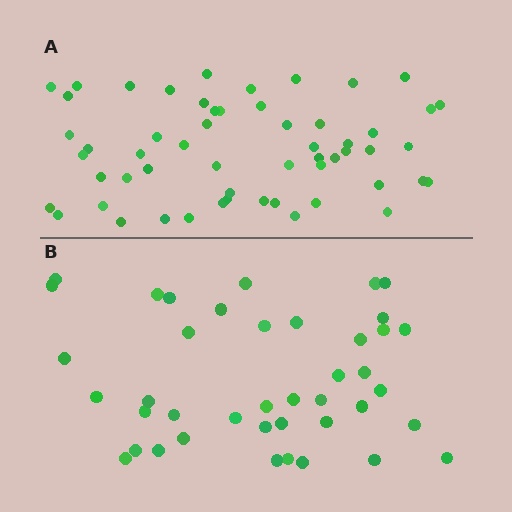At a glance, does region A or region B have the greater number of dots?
Region A (the top region) has more dots.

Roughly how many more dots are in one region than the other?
Region A has approximately 15 more dots than region B.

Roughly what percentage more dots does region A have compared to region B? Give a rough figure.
About 35% more.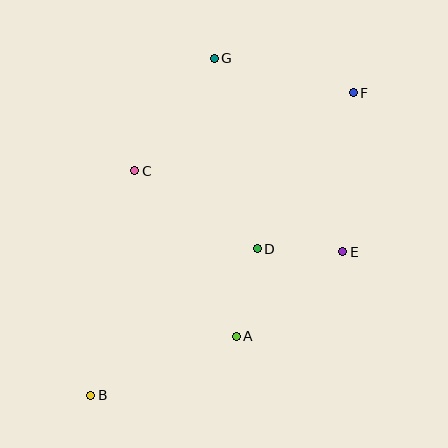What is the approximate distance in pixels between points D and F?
The distance between D and F is approximately 183 pixels.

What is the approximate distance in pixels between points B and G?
The distance between B and G is approximately 359 pixels.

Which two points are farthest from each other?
Points B and F are farthest from each other.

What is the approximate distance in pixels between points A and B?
The distance between A and B is approximately 157 pixels.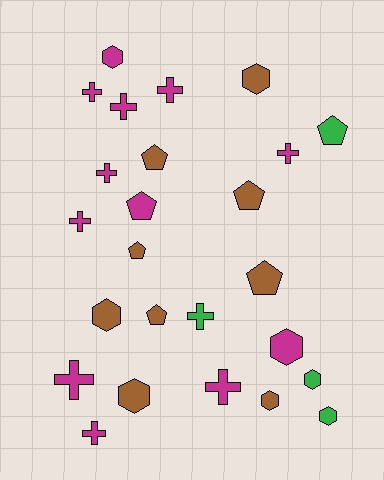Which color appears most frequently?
Magenta, with 12 objects.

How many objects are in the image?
There are 25 objects.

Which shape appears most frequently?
Cross, with 10 objects.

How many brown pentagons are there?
There are 5 brown pentagons.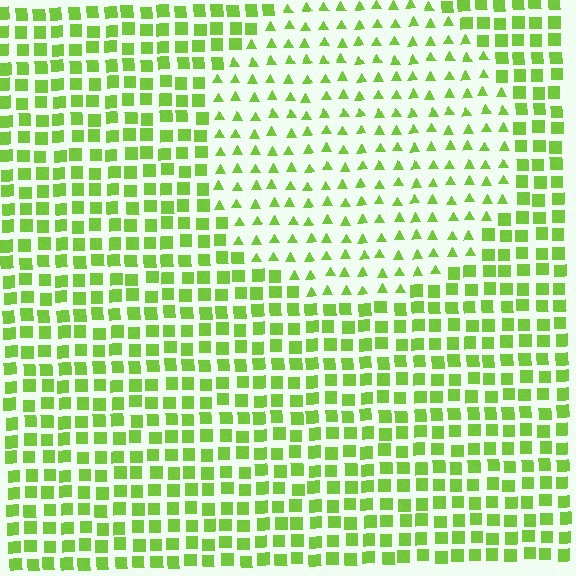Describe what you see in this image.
The image is filled with small lime elements arranged in a uniform grid. A circle-shaped region contains triangles, while the surrounding area contains squares. The boundary is defined purely by the change in element shape.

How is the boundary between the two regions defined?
The boundary is defined by a change in element shape: triangles inside vs. squares outside. All elements share the same color and spacing.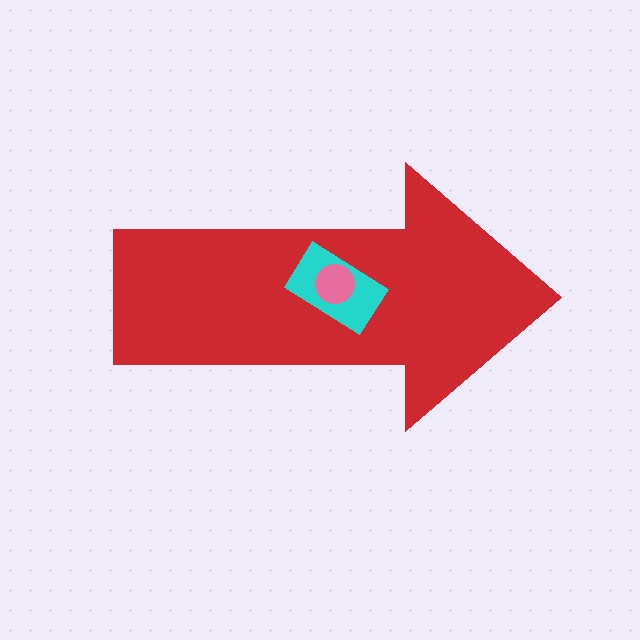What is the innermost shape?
The pink circle.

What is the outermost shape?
The red arrow.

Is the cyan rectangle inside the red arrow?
Yes.